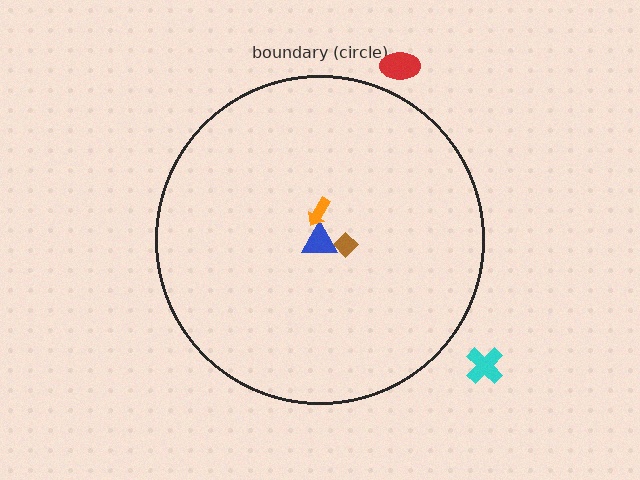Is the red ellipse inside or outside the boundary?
Outside.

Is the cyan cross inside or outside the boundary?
Outside.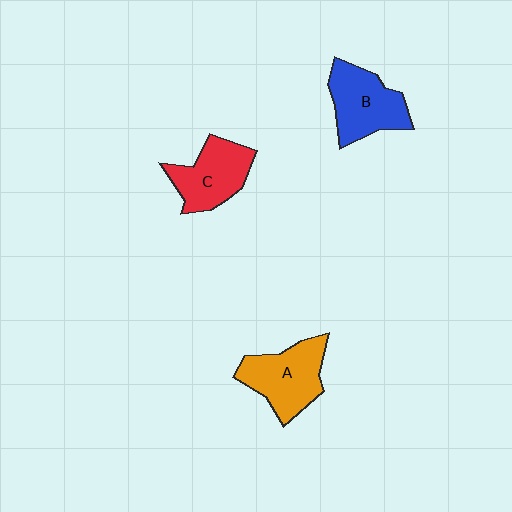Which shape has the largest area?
Shape A (orange).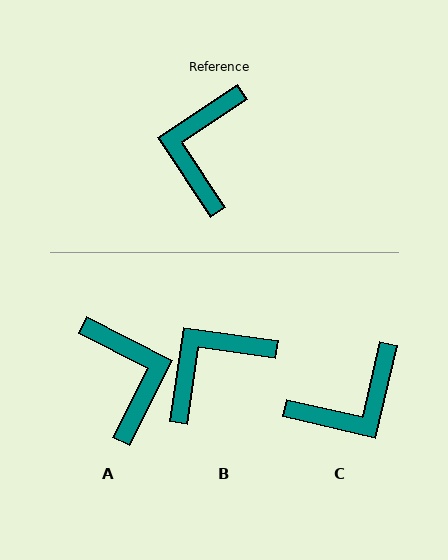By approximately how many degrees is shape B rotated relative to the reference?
Approximately 42 degrees clockwise.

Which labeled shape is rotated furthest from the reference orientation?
A, about 150 degrees away.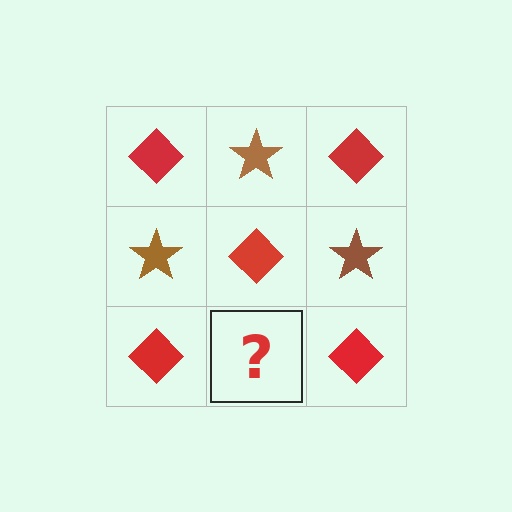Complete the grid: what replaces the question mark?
The question mark should be replaced with a brown star.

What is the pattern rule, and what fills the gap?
The rule is that it alternates red diamond and brown star in a checkerboard pattern. The gap should be filled with a brown star.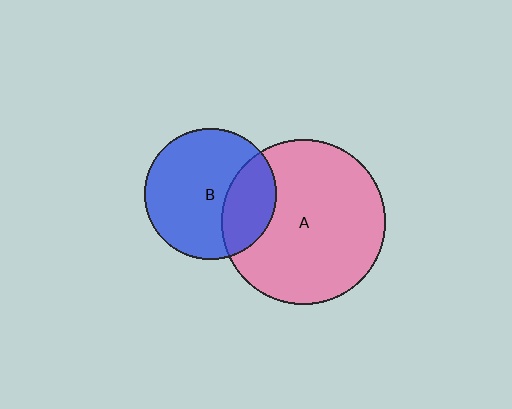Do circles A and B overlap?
Yes.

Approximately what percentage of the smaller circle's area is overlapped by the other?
Approximately 30%.